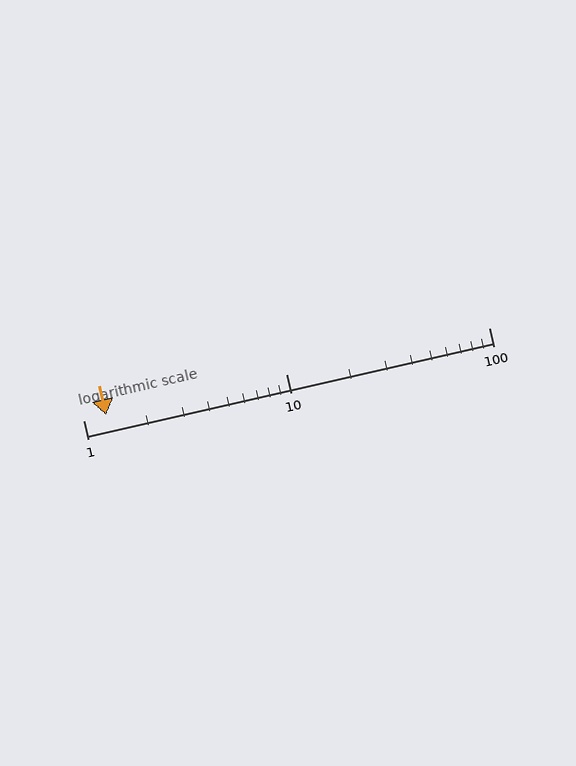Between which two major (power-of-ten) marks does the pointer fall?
The pointer is between 1 and 10.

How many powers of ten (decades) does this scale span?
The scale spans 2 decades, from 1 to 100.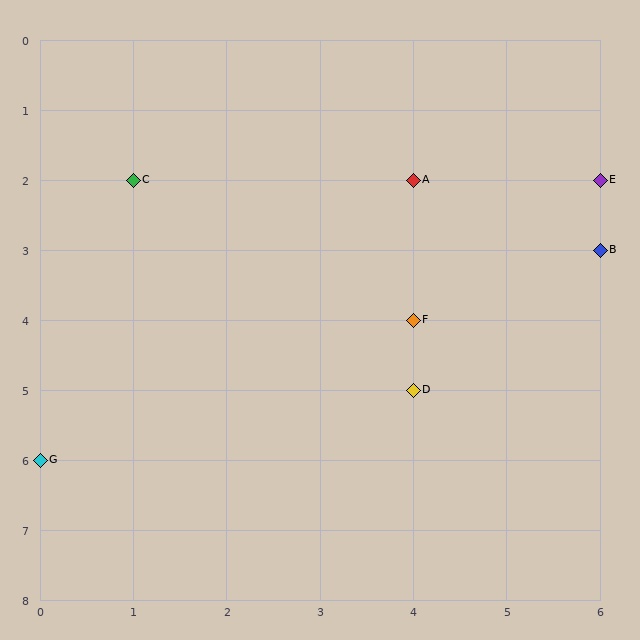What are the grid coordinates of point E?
Point E is at grid coordinates (6, 2).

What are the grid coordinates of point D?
Point D is at grid coordinates (4, 5).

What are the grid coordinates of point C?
Point C is at grid coordinates (1, 2).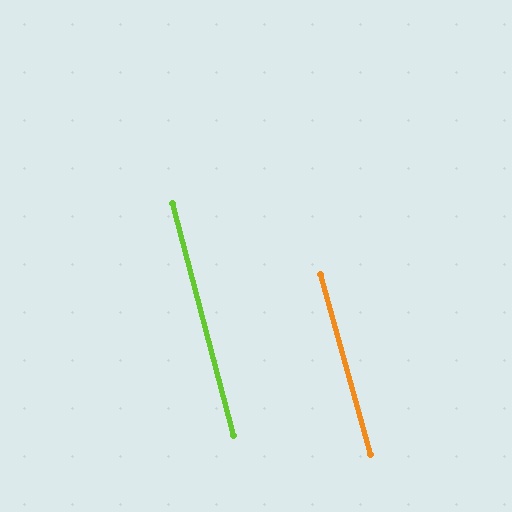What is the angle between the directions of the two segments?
Approximately 1 degree.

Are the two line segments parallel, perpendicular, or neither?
Parallel — their directions differ by only 0.9°.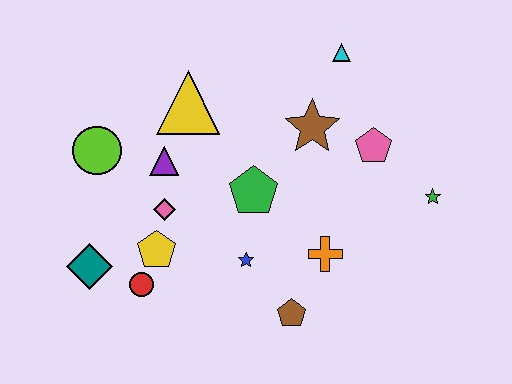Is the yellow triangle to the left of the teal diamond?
No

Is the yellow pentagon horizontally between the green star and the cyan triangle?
No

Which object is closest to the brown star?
The pink pentagon is closest to the brown star.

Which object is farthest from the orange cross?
The lime circle is farthest from the orange cross.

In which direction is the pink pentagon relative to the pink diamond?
The pink pentagon is to the right of the pink diamond.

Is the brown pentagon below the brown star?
Yes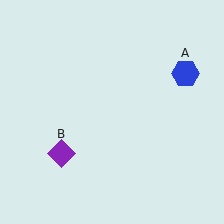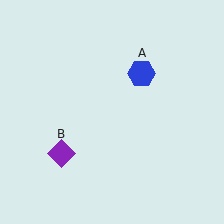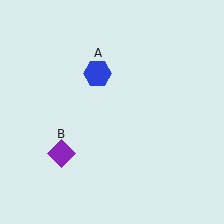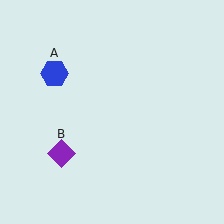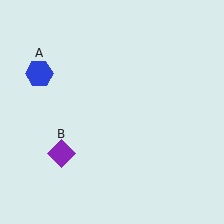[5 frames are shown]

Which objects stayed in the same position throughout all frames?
Purple diamond (object B) remained stationary.